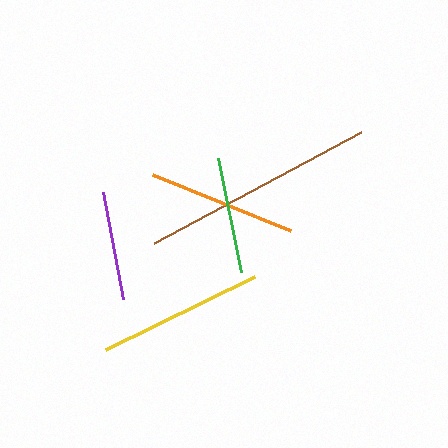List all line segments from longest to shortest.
From longest to shortest: brown, yellow, orange, green, purple.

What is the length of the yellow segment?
The yellow segment is approximately 166 pixels long.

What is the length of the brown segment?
The brown segment is approximately 235 pixels long.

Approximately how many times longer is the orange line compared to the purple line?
The orange line is approximately 1.4 times the length of the purple line.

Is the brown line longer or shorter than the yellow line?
The brown line is longer than the yellow line.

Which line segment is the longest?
The brown line is the longest at approximately 235 pixels.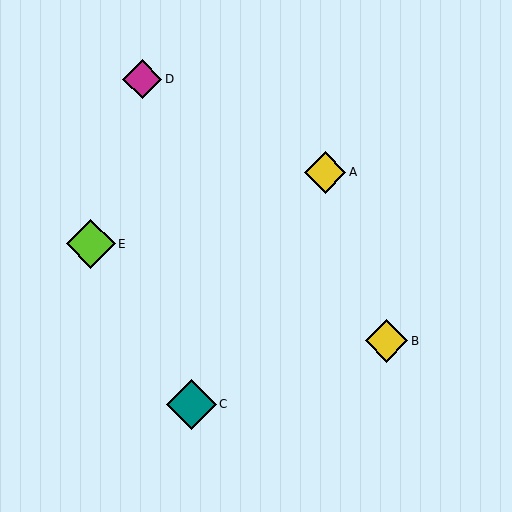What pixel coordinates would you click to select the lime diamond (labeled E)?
Click at (91, 244) to select the lime diamond E.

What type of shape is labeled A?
Shape A is a yellow diamond.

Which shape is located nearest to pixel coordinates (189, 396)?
The teal diamond (labeled C) at (192, 404) is nearest to that location.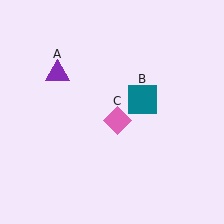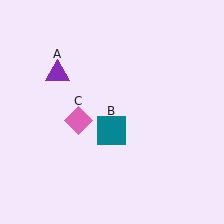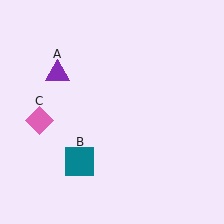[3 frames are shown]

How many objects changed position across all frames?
2 objects changed position: teal square (object B), pink diamond (object C).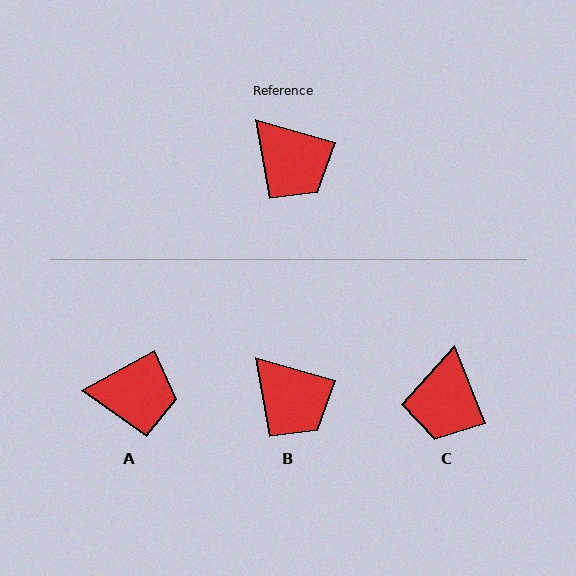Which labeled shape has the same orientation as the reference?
B.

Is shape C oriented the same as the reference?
No, it is off by about 53 degrees.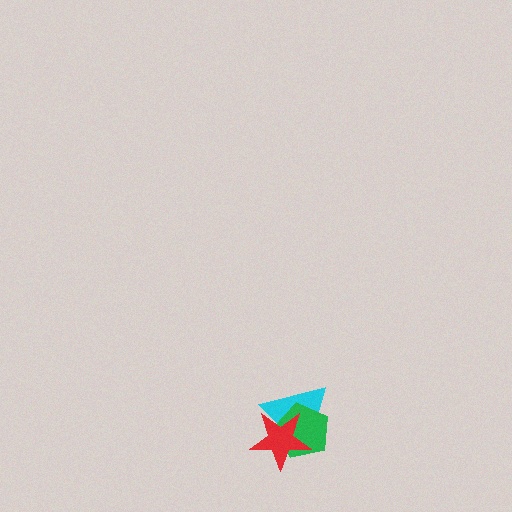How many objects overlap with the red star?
2 objects overlap with the red star.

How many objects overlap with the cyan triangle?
2 objects overlap with the cyan triangle.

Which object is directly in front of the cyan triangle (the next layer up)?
The green pentagon is directly in front of the cyan triangle.